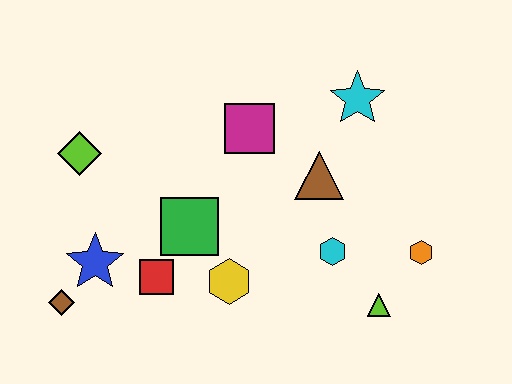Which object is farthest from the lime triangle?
The lime diamond is farthest from the lime triangle.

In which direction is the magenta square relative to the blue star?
The magenta square is to the right of the blue star.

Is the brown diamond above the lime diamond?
No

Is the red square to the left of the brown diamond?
No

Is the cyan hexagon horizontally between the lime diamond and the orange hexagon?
Yes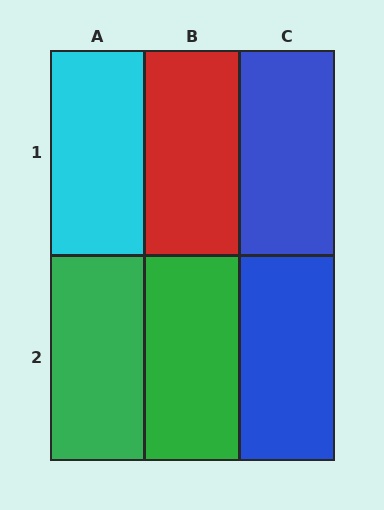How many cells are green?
2 cells are green.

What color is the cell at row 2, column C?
Blue.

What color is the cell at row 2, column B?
Green.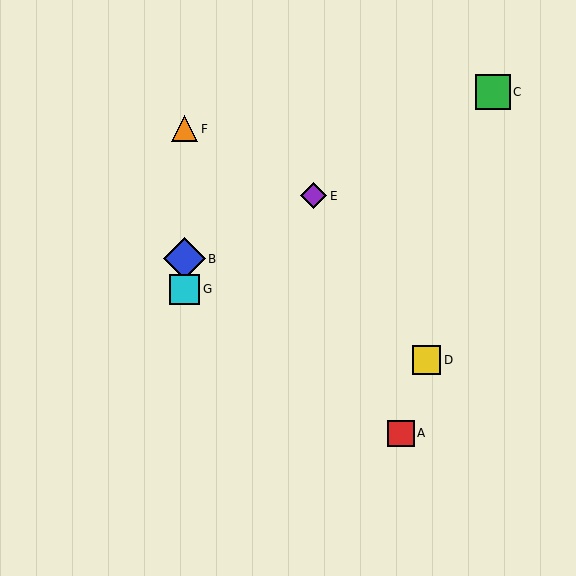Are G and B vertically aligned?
Yes, both are at x≈184.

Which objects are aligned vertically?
Objects B, F, G are aligned vertically.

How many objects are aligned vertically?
3 objects (B, F, G) are aligned vertically.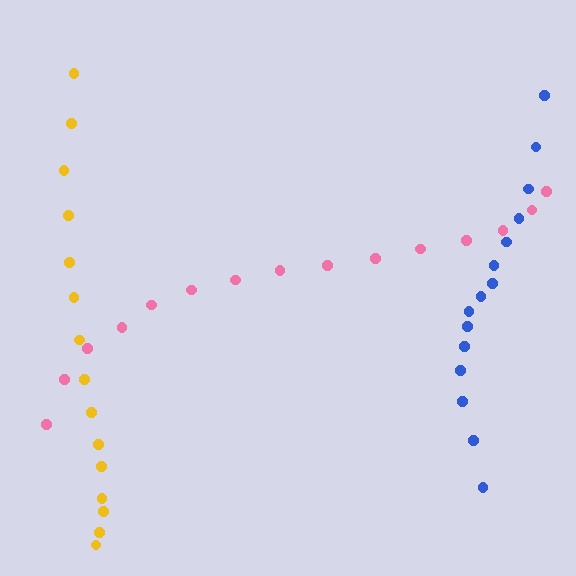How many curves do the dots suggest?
There are 3 distinct paths.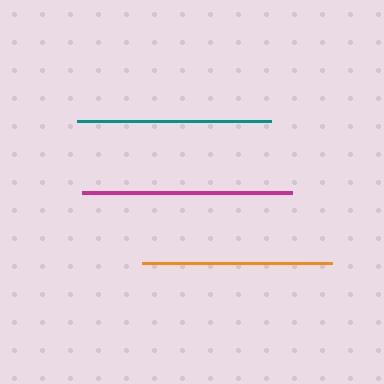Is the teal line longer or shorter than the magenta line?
The magenta line is longer than the teal line.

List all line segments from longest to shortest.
From longest to shortest: magenta, teal, orange.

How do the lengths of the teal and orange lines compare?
The teal and orange lines are approximately the same length.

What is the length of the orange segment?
The orange segment is approximately 190 pixels long.